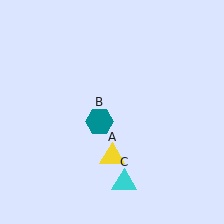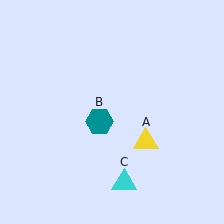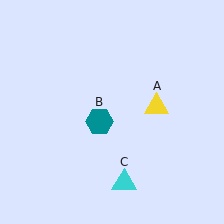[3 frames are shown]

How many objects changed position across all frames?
1 object changed position: yellow triangle (object A).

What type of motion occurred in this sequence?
The yellow triangle (object A) rotated counterclockwise around the center of the scene.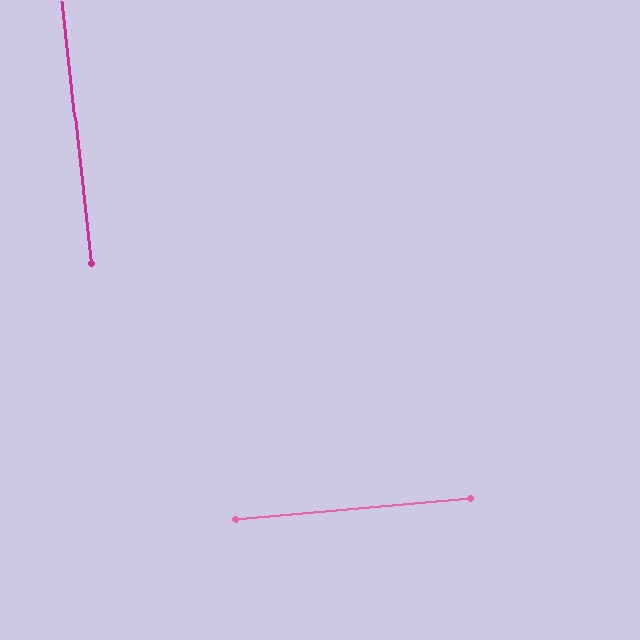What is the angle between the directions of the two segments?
Approximately 89 degrees.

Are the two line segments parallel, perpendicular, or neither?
Perpendicular — they meet at approximately 89°.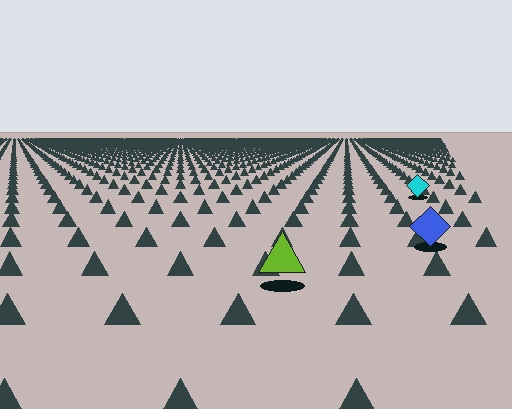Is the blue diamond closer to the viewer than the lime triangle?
No. The lime triangle is closer — you can tell from the texture gradient: the ground texture is coarser near it.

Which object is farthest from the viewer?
The cyan diamond is farthest from the viewer. It appears smaller and the ground texture around it is denser.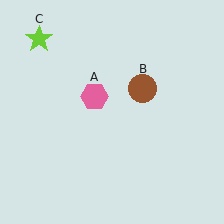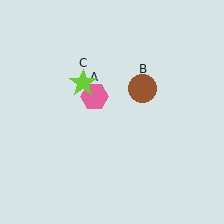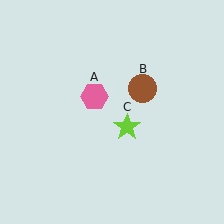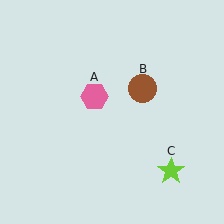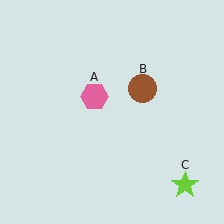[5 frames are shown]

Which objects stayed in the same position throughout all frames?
Pink hexagon (object A) and brown circle (object B) remained stationary.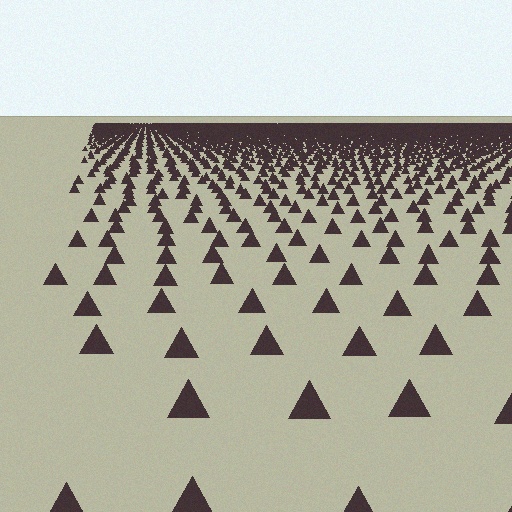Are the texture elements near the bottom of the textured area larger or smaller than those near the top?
Larger. Near the bottom, elements are closer to the viewer and appear at a bigger on-screen size.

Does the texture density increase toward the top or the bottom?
Density increases toward the top.